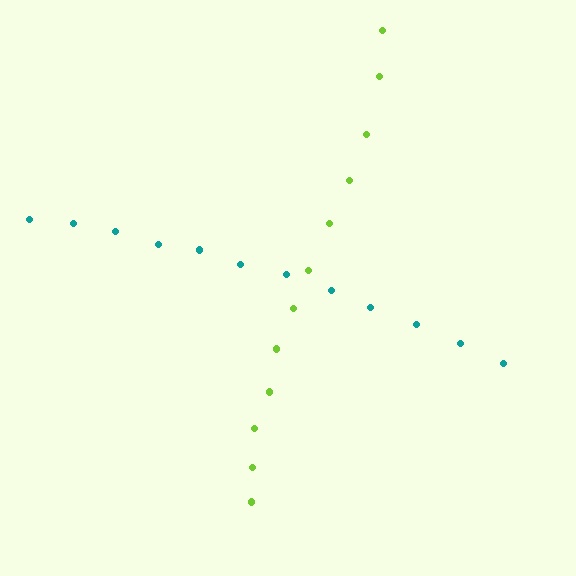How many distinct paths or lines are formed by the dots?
There are 2 distinct paths.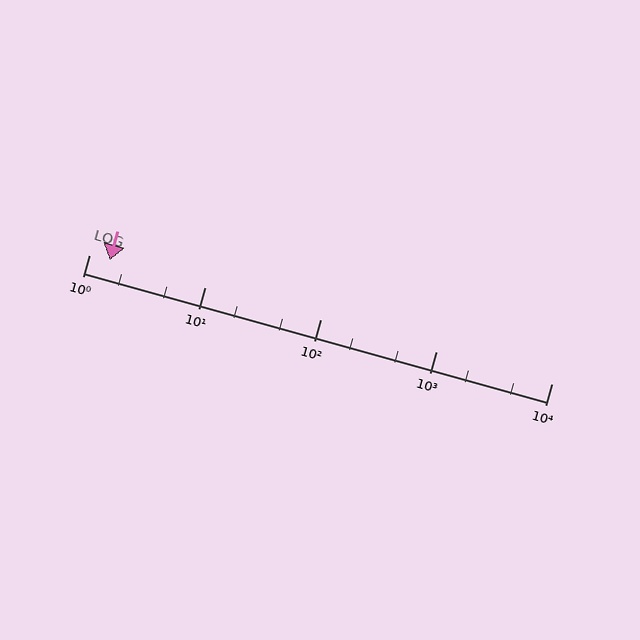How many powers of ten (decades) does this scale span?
The scale spans 4 decades, from 1 to 10000.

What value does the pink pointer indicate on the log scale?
The pointer indicates approximately 1.5.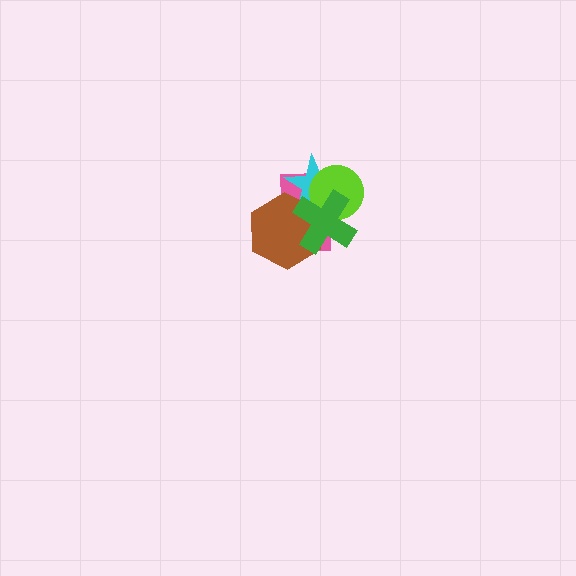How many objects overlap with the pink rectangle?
4 objects overlap with the pink rectangle.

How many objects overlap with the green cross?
4 objects overlap with the green cross.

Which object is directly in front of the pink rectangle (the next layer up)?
The brown hexagon is directly in front of the pink rectangle.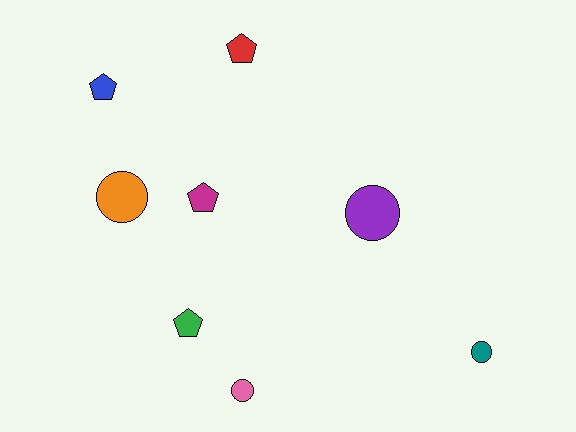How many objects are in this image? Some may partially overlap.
There are 8 objects.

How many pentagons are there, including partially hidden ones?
There are 4 pentagons.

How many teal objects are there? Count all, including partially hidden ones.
There is 1 teal object.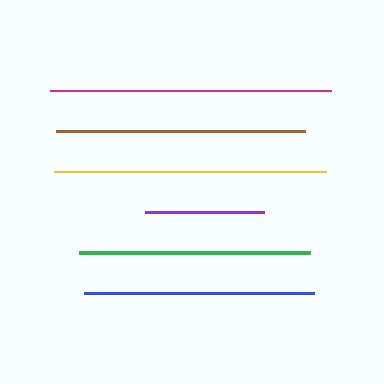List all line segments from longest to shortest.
From longest to shortest: magenta, yellow, brown, green, blue, purple.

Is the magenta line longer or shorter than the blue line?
The magenta line is longer than the blue line.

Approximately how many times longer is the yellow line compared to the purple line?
The yellow line is approximately 2.3 times the length of the purple line.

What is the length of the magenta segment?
The magenta segment is approximately 281 pixels long.